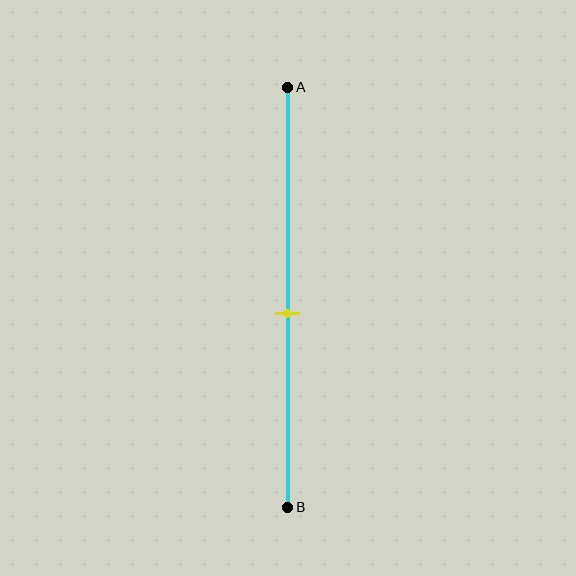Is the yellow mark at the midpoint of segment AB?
No, the mark is at about 55% from A, not at the 50% midpoint.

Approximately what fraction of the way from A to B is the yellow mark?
The yellow mark is approximately 55% of the way from A to B.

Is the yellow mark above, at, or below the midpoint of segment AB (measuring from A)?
The yellow mark is below the midpoint of segment AB.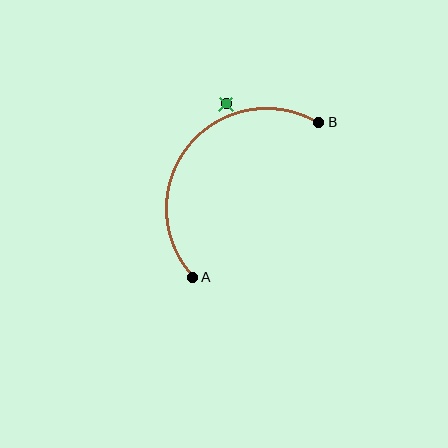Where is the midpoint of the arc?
The arc midpoint is the point on the curve farthest from the straight line joining A and B. It sits above and to the left of that line.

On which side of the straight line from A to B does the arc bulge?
The arc bulges above and to the left of the straight line connecting A and B.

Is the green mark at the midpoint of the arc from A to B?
No — the green mark does not lie on the arc at all. It sits slightly outside the curve.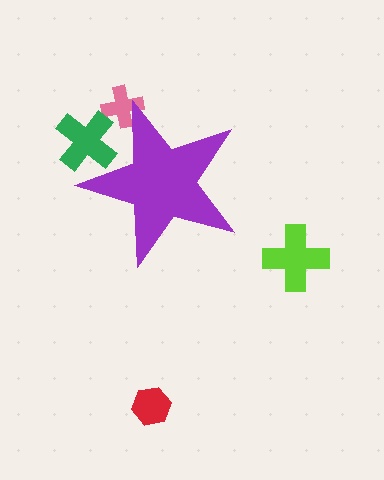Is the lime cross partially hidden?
No, the lime cross is fully visible.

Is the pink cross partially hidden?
Yes, the pink cross is partially hidden behind the purple star.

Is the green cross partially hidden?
Yes, the green cross is partially hidden behind the purple star.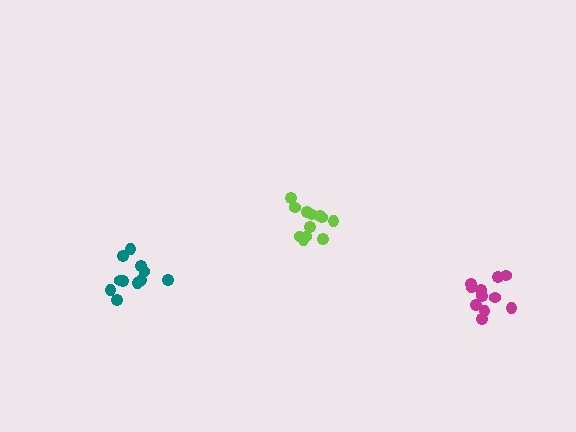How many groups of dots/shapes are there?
There are 3 groups.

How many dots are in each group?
Group 1: 12 dots, Group 2: 11 dots, Group 3: 11 dots (34 total).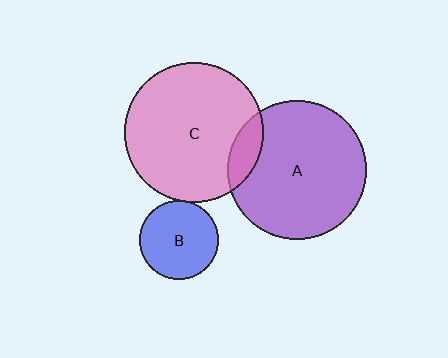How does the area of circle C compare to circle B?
Approximately 3.1 times.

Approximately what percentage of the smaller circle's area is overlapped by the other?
Approximately 10%.